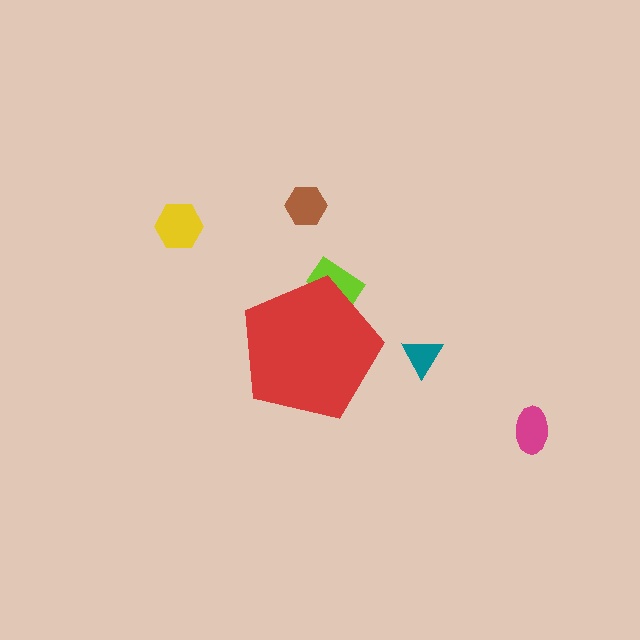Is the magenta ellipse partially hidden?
No, the magenta ellipse is fully visible.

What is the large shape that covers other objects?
A red pentagon.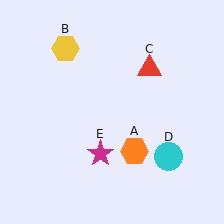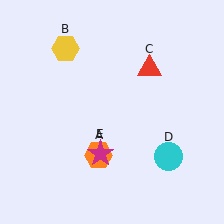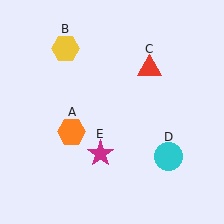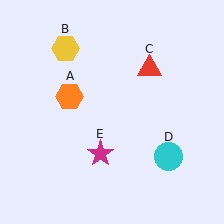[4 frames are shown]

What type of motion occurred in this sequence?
The orange hexagon (object A) rotated clockwise around the center of the scene.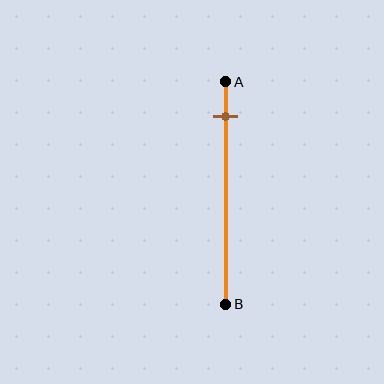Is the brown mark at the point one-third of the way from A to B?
No, the mark is at about 15% from A, not at the 33% one-third point.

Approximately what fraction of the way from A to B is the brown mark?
The brown mark is approximately 15% of the way from A to B.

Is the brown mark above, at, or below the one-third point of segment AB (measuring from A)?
The brown mark is above the one-third point of segment AB.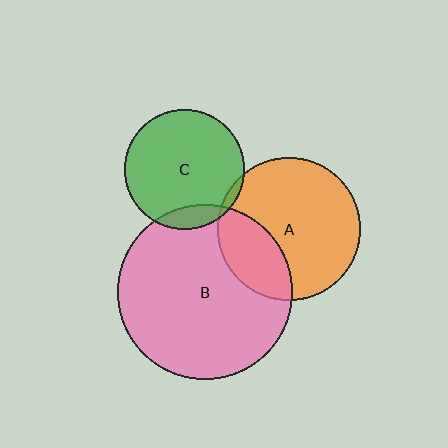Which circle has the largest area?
Circle B (pink).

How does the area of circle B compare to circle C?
Approximately 2.1 times.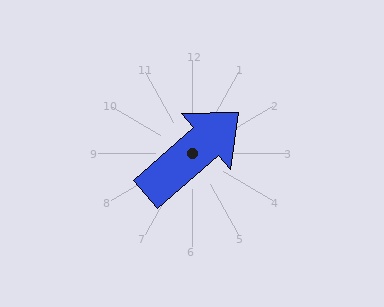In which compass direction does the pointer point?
Northeast.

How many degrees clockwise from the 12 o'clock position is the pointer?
Approximately 49 degrees.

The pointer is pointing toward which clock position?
Roughly 2 o'clock.